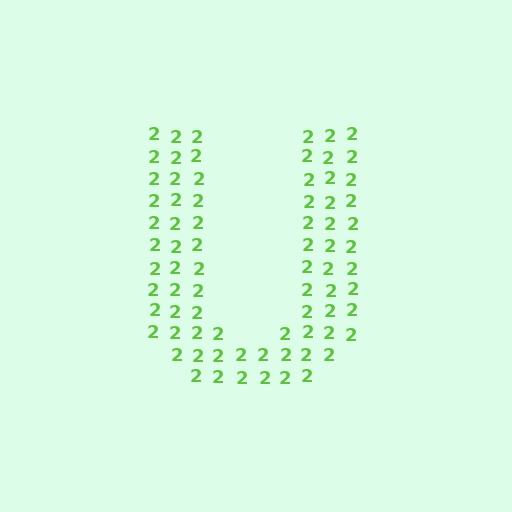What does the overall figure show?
The overall figure shows the letter U.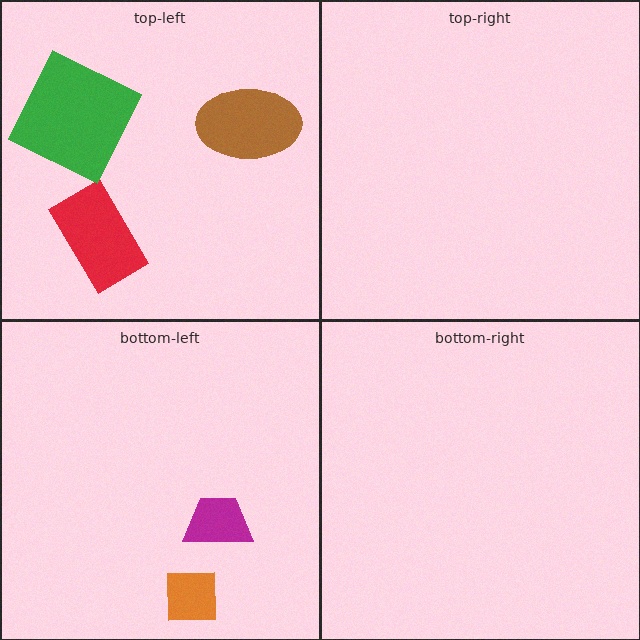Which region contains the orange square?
The bottom-left region.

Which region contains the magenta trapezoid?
The bottom-left region.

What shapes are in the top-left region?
The red rectangle, the green square, the brown ellipse.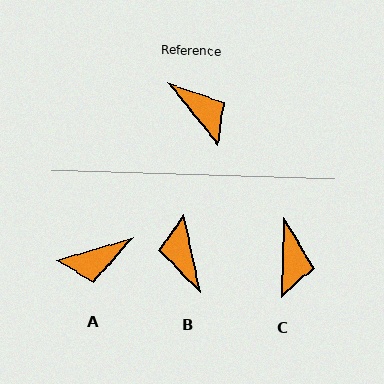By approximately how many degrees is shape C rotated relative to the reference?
Approximately 39 degrees clockwise.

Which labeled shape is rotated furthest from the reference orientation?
B, about 154 degrees away.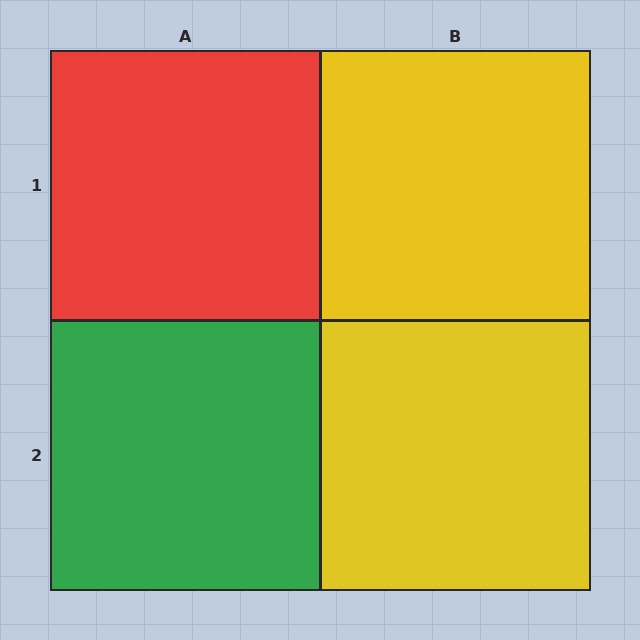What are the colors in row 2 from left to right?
Green, yellow.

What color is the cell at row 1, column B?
Yellow.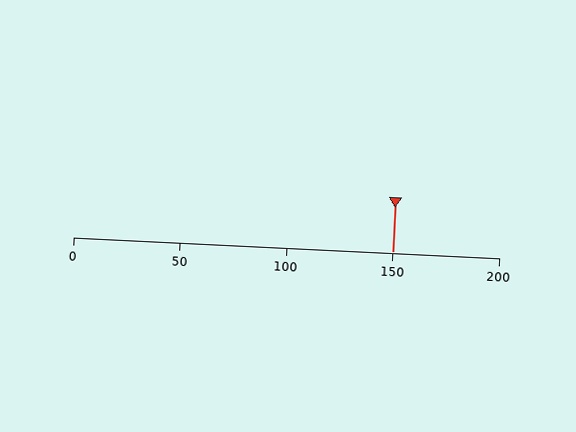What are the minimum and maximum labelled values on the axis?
The axis runs from 0 to 200.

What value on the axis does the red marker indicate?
The marker indicates approximately 150.